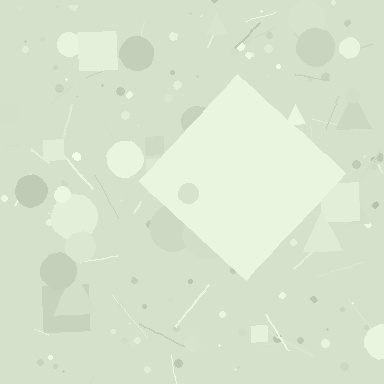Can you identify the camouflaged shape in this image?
The camouflaged shape is a diamond.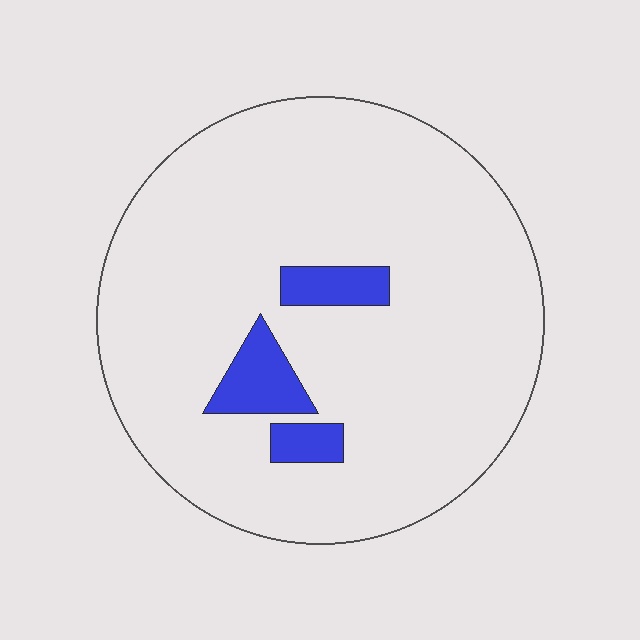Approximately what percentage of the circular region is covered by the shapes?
Approximately 10%.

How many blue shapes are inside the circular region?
3.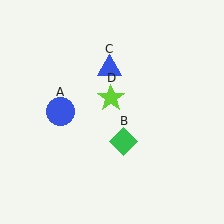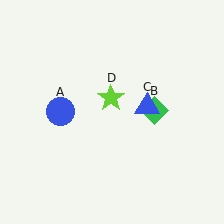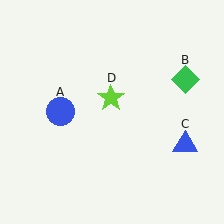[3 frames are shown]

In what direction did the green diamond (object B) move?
The green diamond (object B) moved up and to the right.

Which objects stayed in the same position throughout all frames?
Blue circle (object A) and lime star (object D) remained stationary.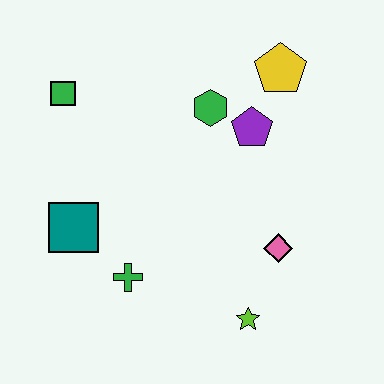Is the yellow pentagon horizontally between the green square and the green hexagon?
No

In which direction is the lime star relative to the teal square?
The lime star is to the right of the teal square.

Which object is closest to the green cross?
The teal square is closest to the green cross.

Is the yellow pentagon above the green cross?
Yes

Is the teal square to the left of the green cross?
Yes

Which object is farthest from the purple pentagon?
The teal square is farthest from the purple pentagon.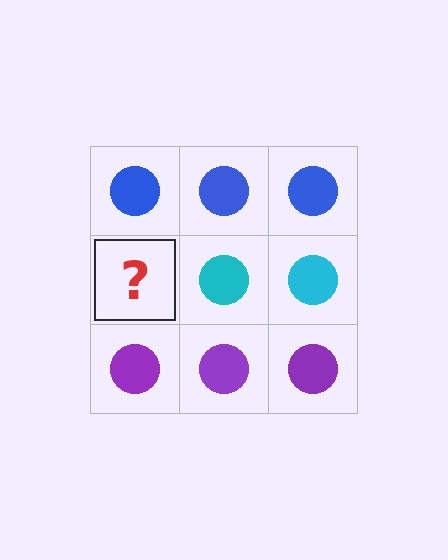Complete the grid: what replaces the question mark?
The question mark should be replaced with a cyan circle.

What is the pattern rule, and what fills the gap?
The rule is that each row has a consistent color. The gap should be filled with a cyan circle.